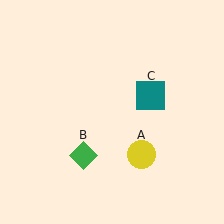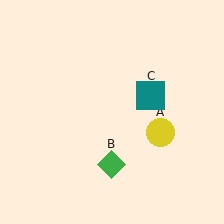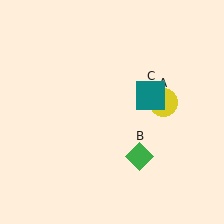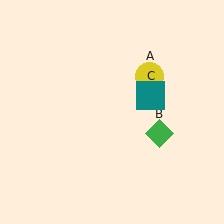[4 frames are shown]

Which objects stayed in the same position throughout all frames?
Teal square (object C) remained stationary.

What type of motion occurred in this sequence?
The yellow circle (object A), green diamond (object B) rotated counterclockwise around the center of the scene.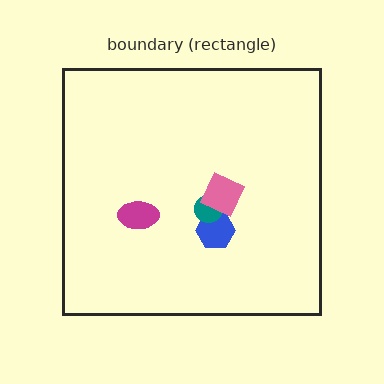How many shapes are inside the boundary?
4 inside, 0 outside.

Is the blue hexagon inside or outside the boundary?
Inside.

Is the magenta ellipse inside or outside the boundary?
Inside.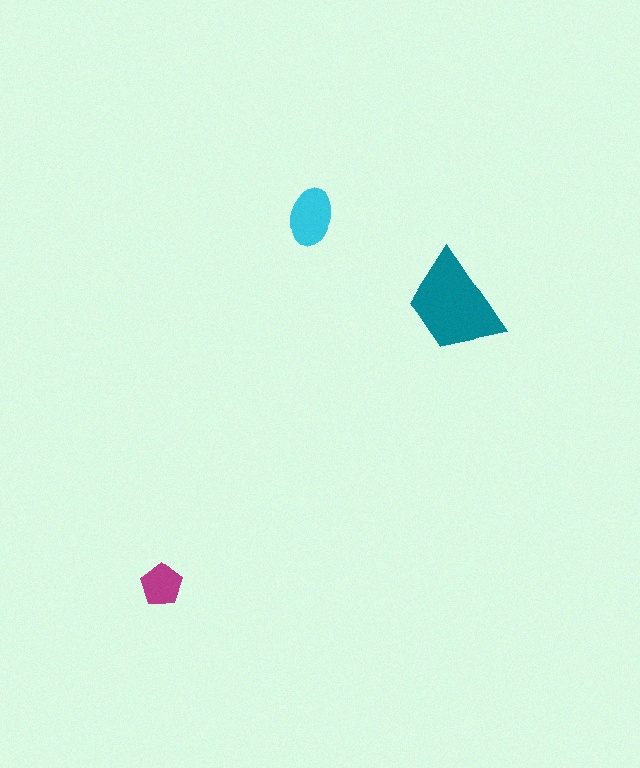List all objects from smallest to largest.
The magenta pentagon, the cyan ellipse, the teal trapezoid.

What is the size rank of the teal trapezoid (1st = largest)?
1st.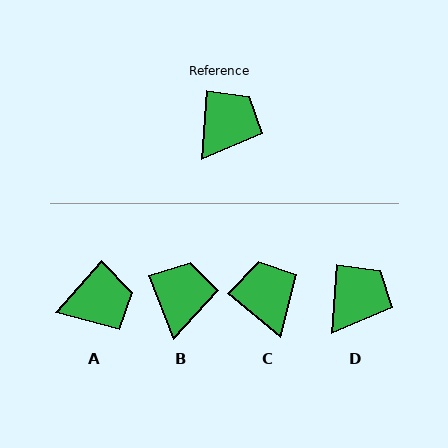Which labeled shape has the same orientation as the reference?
D.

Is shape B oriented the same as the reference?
No, it is off by about 25 degrees.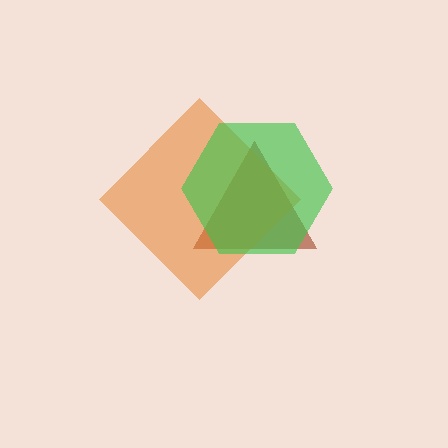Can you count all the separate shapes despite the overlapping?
Yes, there are 3 separate shapes.